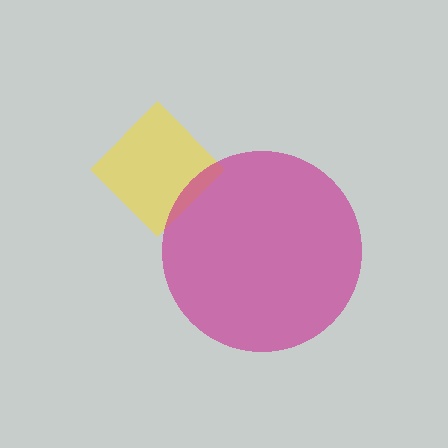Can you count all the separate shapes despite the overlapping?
Yes, there are 2 separate shapes.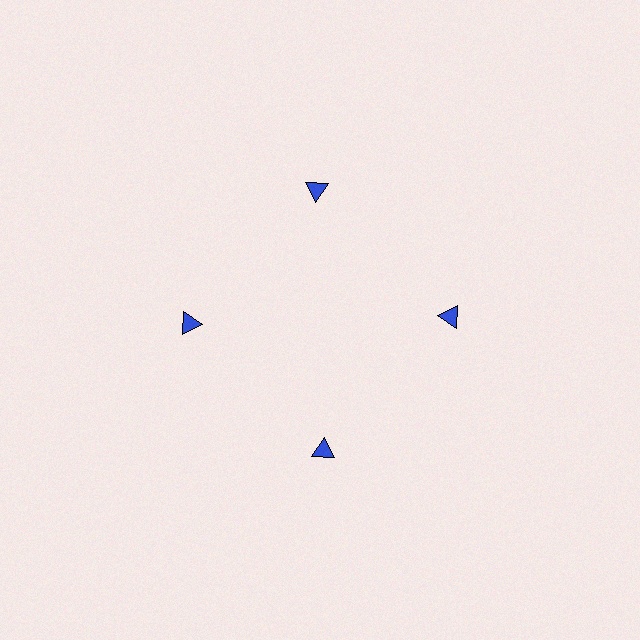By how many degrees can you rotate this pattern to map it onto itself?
The pattern maps onto itself every 90 degrees of rotation.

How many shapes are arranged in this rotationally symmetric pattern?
There are 4 shapes, arranged in 4 groups of 1.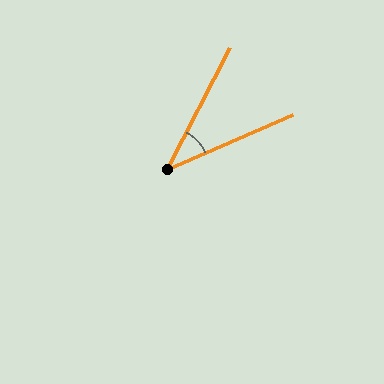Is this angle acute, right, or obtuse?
It is acute.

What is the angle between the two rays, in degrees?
Approximately 39 degrees.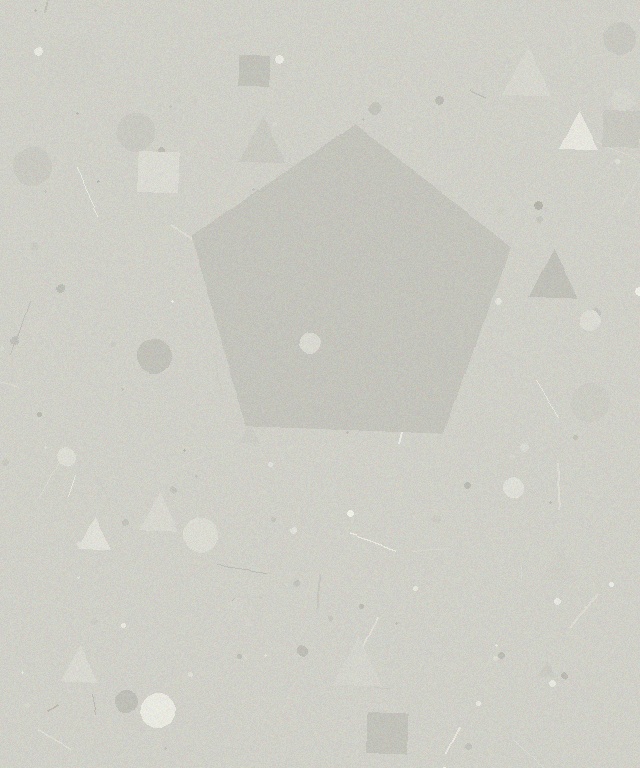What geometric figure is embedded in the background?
A pentagon is embedded in the background.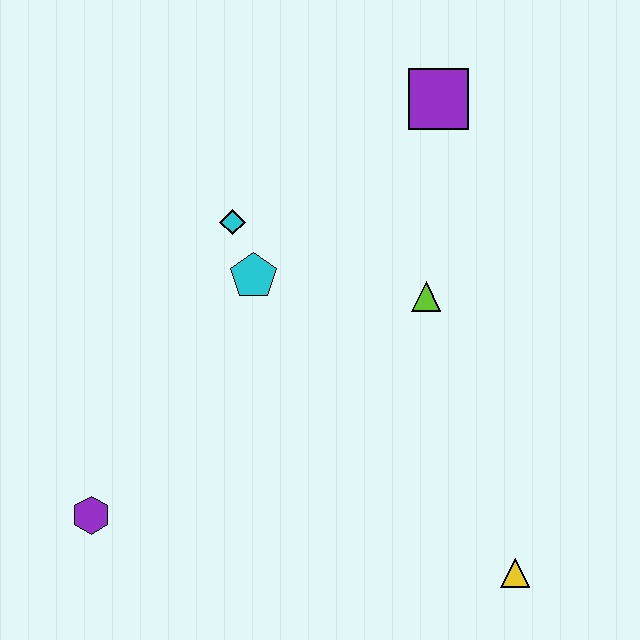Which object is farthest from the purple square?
The purple hexagon is farthest from the purple square.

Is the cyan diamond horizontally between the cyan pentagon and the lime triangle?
No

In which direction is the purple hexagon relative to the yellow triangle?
The purple hexagon is to the left of the yellow triangle.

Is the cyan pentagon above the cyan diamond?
No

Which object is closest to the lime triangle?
The cyan pentagon is closest to the lime triangle.